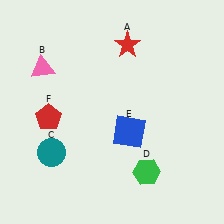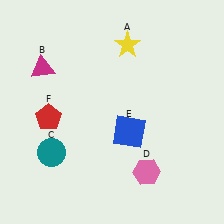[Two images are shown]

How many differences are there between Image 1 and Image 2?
There are 3 differences between the two images.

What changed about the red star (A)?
In Image 1, A is red. In Image 2, it changed to yellow.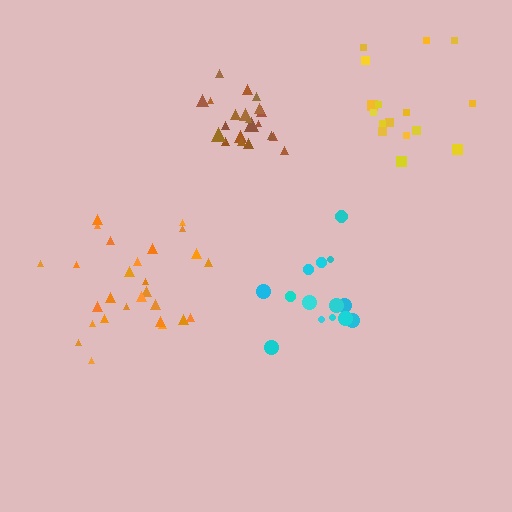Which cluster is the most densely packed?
Brown.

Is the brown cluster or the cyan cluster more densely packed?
Brown.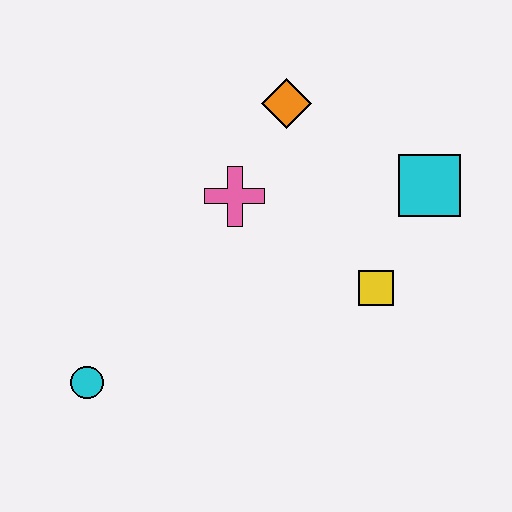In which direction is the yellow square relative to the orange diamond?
The yellow square is below the orange diamond.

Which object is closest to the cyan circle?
The pink cross is closest to the cyan circle.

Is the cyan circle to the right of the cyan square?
No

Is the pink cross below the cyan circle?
No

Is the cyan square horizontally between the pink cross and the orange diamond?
No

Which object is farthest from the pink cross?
The cyan circle is farthest from the pink cross.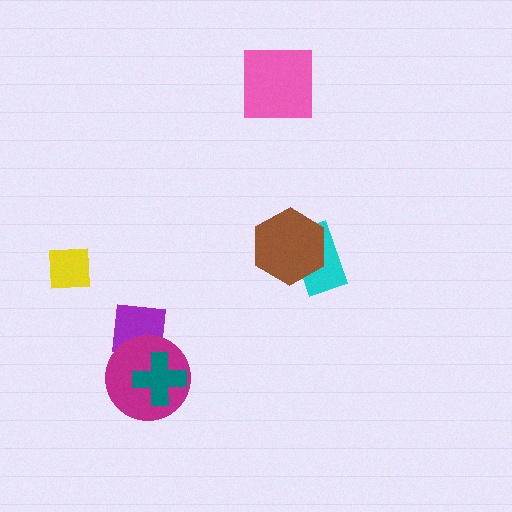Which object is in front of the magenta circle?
The teal cross is in front of the magenta circle.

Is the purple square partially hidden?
Yes, it is partially covered by another shape.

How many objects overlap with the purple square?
2 objects overlap with the purple square.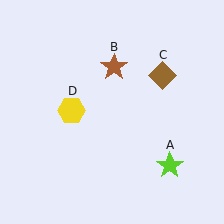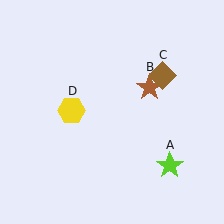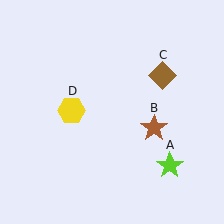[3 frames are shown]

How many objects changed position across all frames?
1 object changed position: brown star (object B).